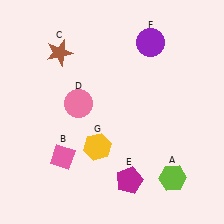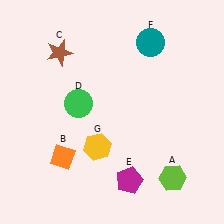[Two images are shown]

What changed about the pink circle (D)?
In Image 1, D is pink. In Image 2, it changed to green.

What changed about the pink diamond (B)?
In Image 1, B is pink. In Image 2, it changed to orange.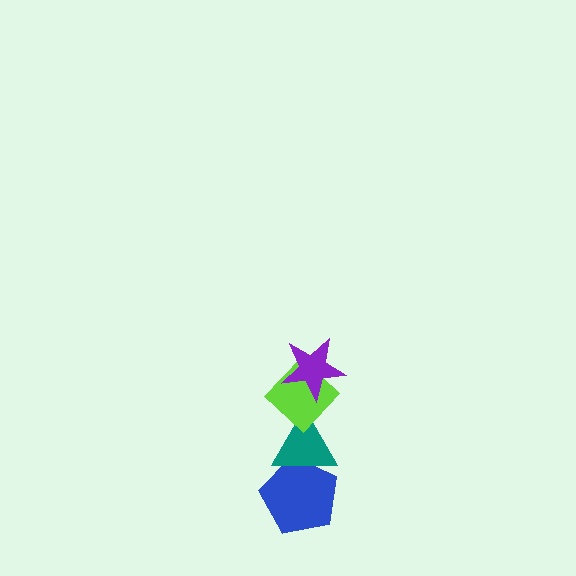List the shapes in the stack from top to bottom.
From top to bottom: the purple star, the lime diamond, the teal triangle, the blue pentagon.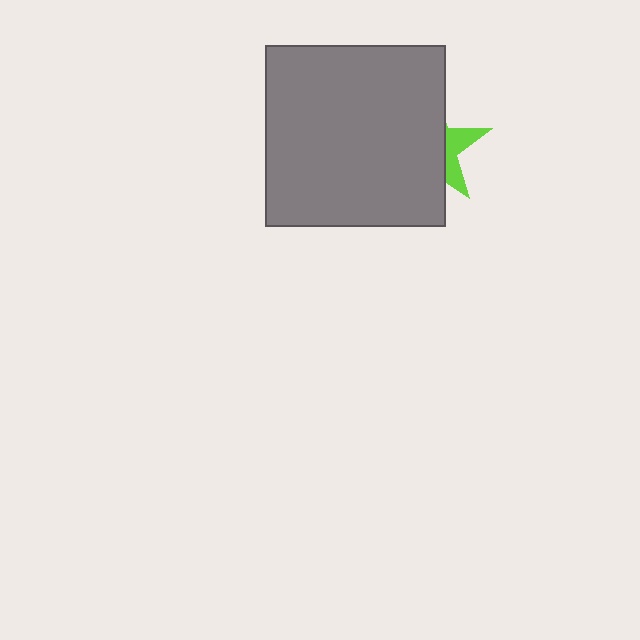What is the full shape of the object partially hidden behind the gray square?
The partially hidden object is a lime star.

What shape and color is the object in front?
The object in front is a gray square.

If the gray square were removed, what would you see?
You would see the complete lime star.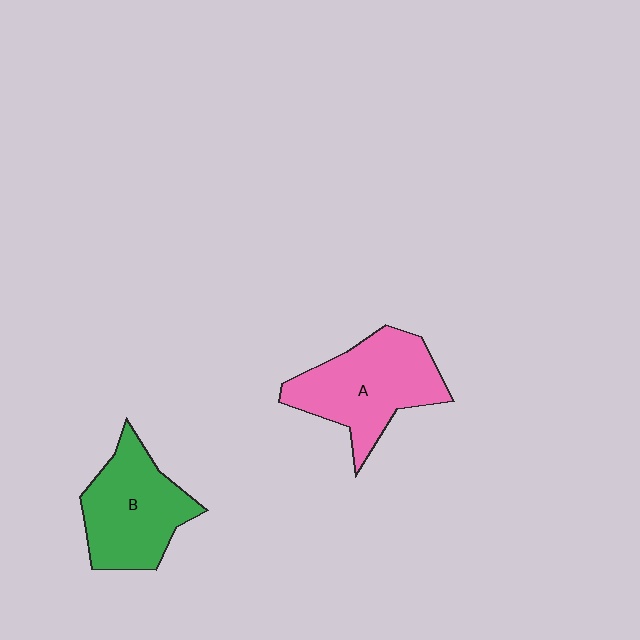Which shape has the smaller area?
Shape B (green).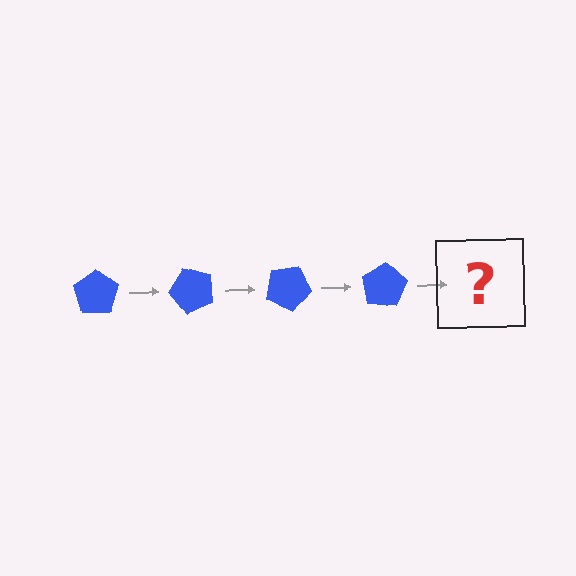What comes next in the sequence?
The next element should be a blue pentagon rotated 200 degrees.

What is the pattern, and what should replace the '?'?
The pattern is that the pentagon rotates 50 degrees each step. The '?' should be a blue pentagon rotated 200 degrees.